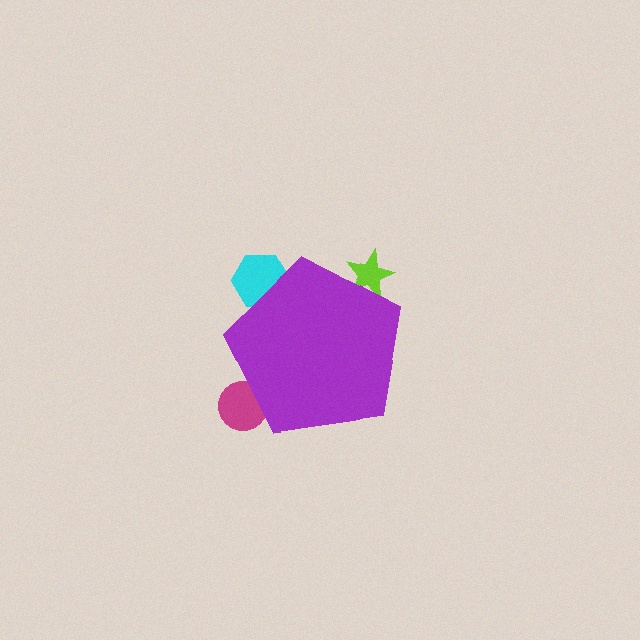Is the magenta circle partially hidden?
Yes, the magenta circle is partially hidden behind the purple pentagon.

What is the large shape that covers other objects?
A purple pentagon.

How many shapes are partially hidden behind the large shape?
3 shapes are partially hidden.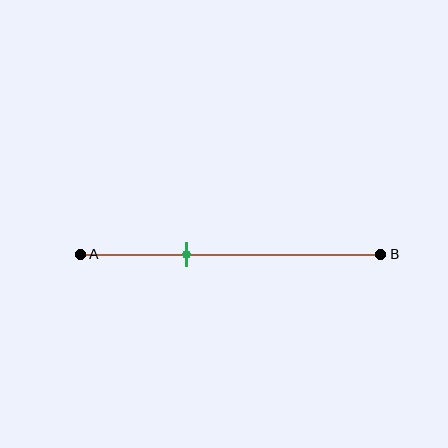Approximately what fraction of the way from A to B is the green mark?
The green mark is approximately 35% of the way from A to B.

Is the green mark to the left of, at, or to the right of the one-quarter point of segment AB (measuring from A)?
The green mark is to the right of the one-quarter point of segment AB.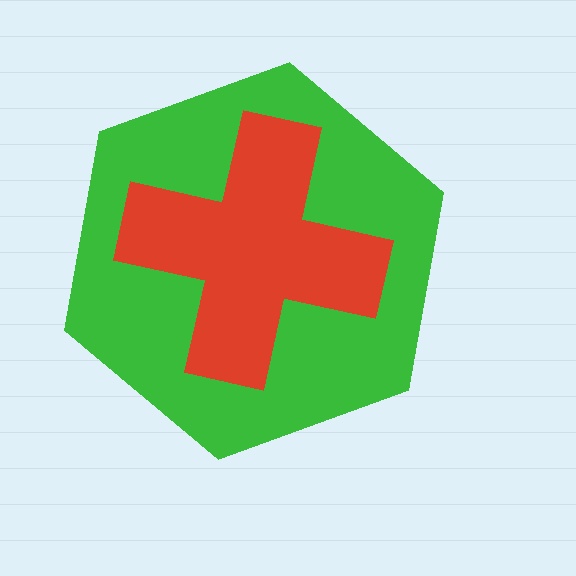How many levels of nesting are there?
2.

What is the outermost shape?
The green hexagon.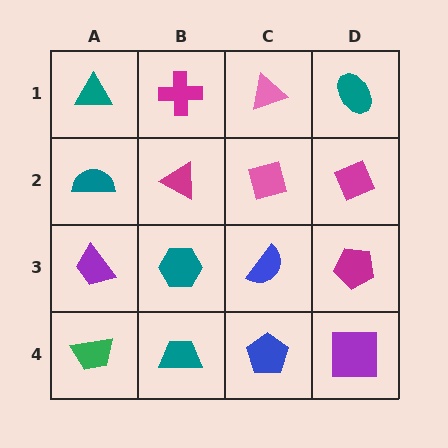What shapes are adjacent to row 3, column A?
A teal semicircle (row 2, column A), a green trapezoid (row 4, column A), a teal hexagon (row 3, column B).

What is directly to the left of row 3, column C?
A teal hexagon.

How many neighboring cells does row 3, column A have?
3.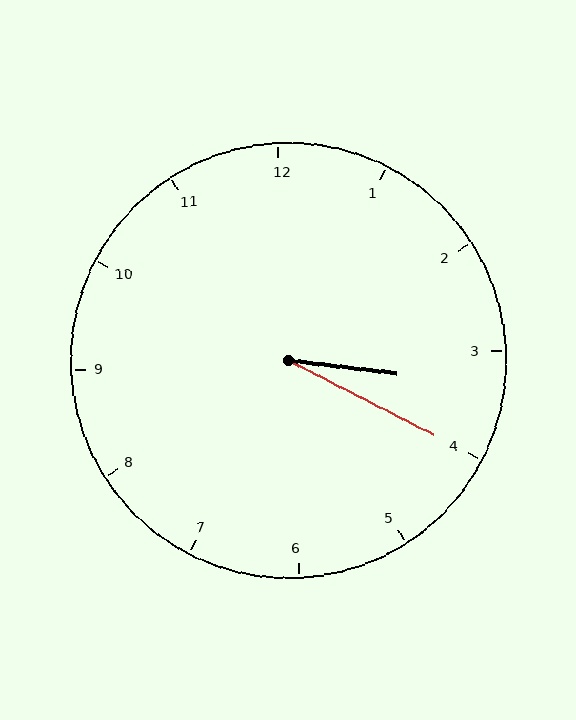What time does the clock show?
3:20.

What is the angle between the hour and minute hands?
Approximately 20 degrees.